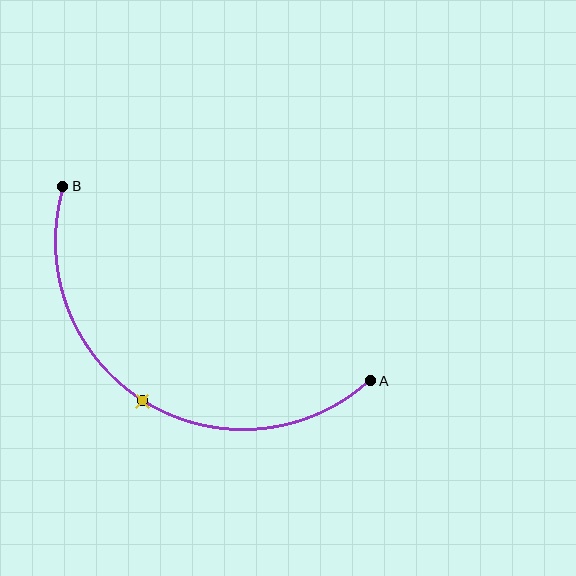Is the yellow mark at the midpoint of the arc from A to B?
Yes. The yellow mark lies on the arc at equal arc-length from both A and B — it is the arc midpoint.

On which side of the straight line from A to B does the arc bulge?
The arc bulges below the straight line connecting A and B.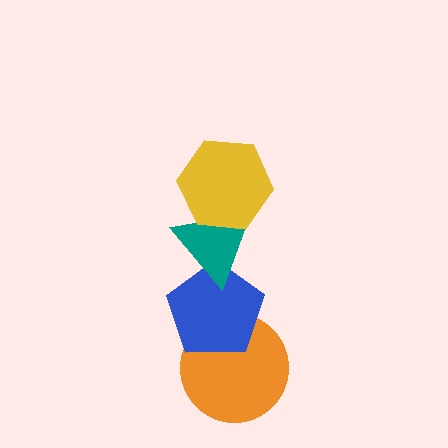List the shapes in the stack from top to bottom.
From top to bottom: the yellow hexagon, the teal triangle, the blue pentagon, the orange circle.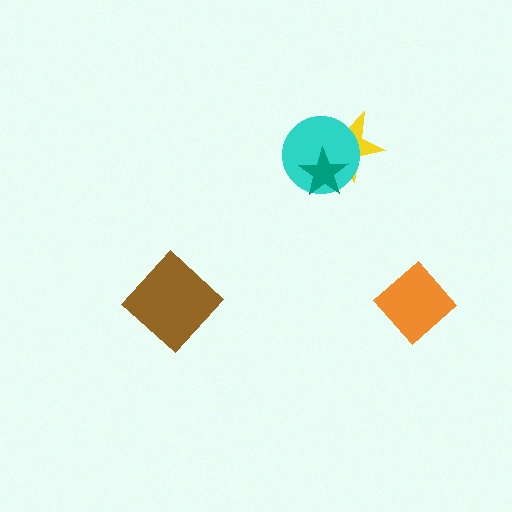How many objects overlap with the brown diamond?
0 objects overlap with the brown diamond.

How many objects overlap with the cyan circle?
2 objects overlap with the cyan circle.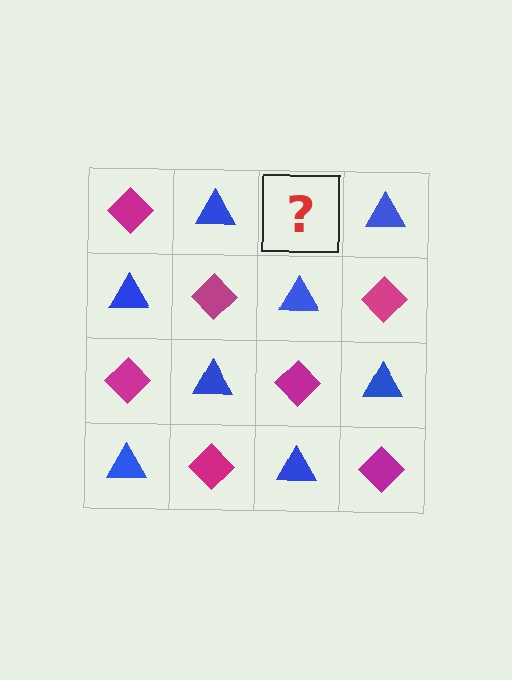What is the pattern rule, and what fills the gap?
The rule is that it alternates magenta diamond and blue triangle in a checkerboard pattern. The gap should be filled with a magenta diamond.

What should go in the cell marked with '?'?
The missing cell should contain a magenta diamond.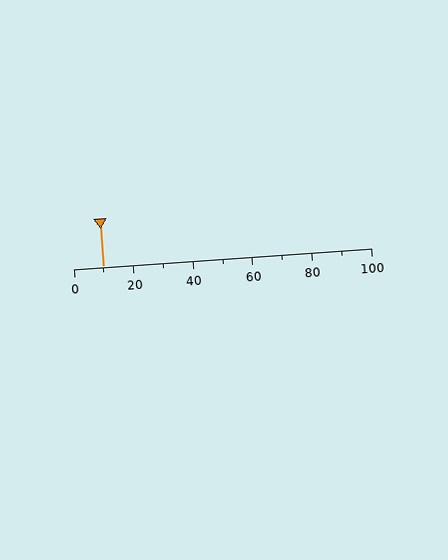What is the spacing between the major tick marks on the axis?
The major ticks are spaced 20 apart.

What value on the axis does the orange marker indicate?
The marker indicates approximately 10.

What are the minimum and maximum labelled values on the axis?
The axis runs from 0 to 100.